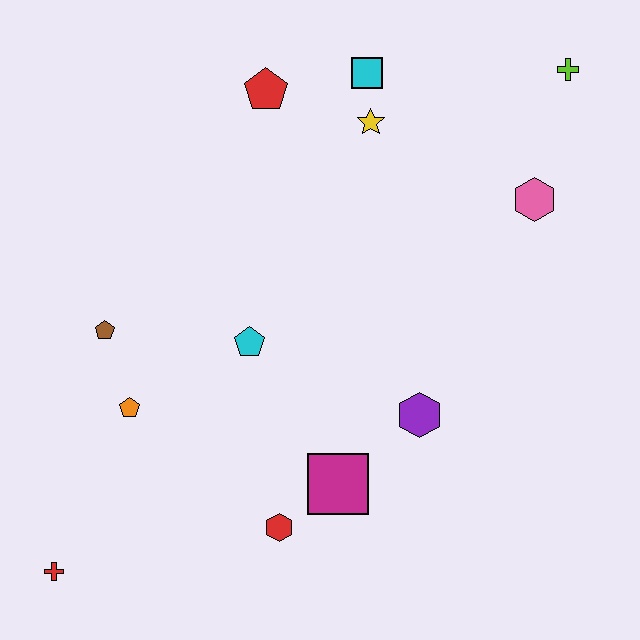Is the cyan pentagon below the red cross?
No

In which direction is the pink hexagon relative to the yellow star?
The pink hexagon is to the right of the yellow star.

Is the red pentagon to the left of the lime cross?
Yes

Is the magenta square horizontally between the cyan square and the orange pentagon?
Yes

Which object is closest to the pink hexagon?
The lime cross is closest to the pink hexagon.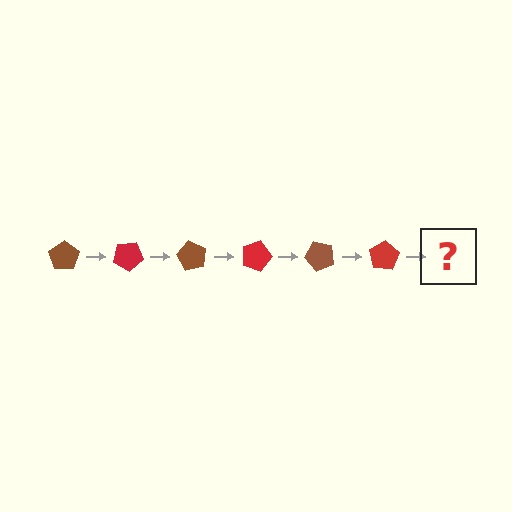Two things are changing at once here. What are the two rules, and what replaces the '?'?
The two rules are that it rotates 30 degrees each step and the color cycles through brown and red. The '?' should be a brown pentagon, rotated 180 degrees from the start.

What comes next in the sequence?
The next element should be a brown pentagon, rotated 180 degrees from the start.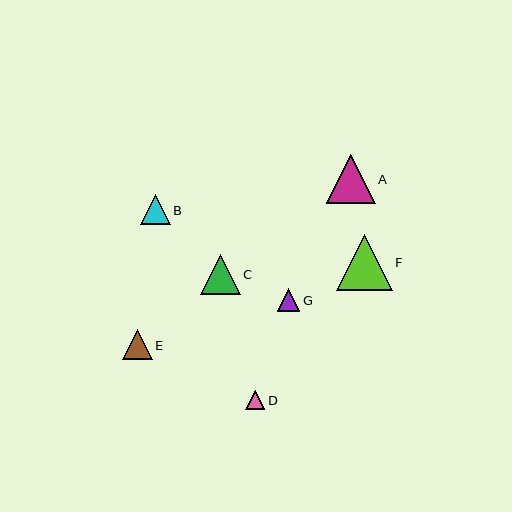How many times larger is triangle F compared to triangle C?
Triangle F is approximately 1.4 times the size of triangle C.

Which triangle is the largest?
Triangle F is the largest with a size of approximately 56 pixels.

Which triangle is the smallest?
Triangle D is the smallest with a size of approximately 19 pixels.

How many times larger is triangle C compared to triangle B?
Triangle C is approximately 1.3 times the size of triangle B.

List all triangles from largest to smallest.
From largest to smallest: F, A, C, E, B, G, D.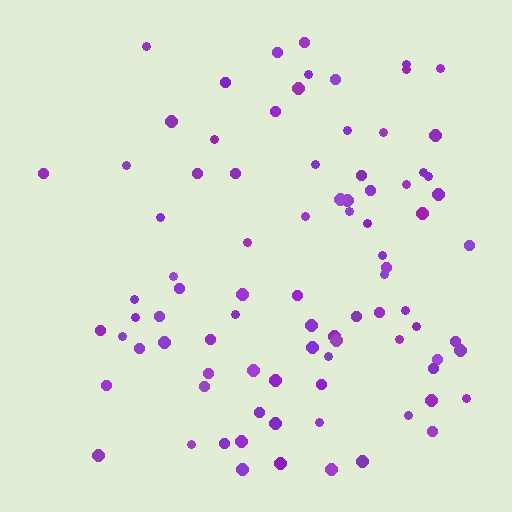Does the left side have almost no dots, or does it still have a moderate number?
Still a moderate number, just noticeably fewer than the right.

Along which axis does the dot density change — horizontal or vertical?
Horizontal.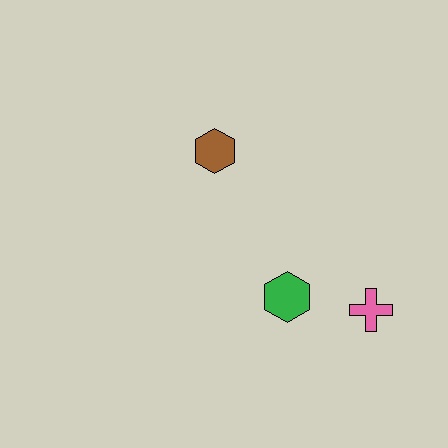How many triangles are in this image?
There are no triangles.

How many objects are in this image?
There are 3 objects.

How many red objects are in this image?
There are no red objects.